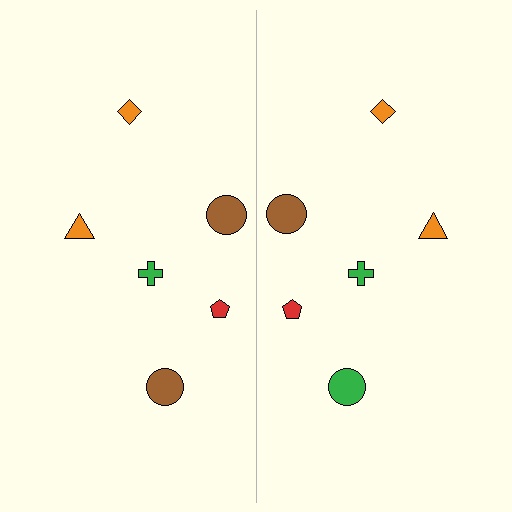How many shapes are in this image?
There are 12 shapes in this image.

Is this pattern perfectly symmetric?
No, the pattern is not perfectly symmetric. The green circle on the right side breaks the symmetry — its mirror counterpart is brown.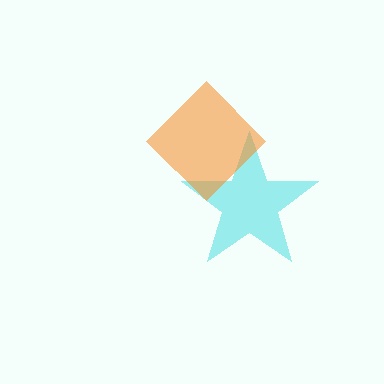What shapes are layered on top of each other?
The layered shapes are: a cyan star, an orange diamond.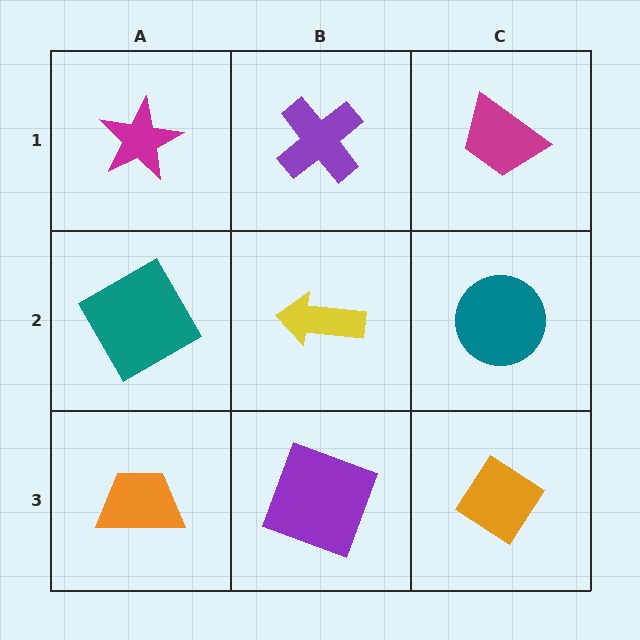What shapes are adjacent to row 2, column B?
A purple cross (row 1, column B), a purple square (row 3, column B), a teal diamond (row 2, column A), a teal circle (row 2, column C).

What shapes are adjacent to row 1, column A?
A teal diamond (row 2, column A), a purple cross (row 1, column B).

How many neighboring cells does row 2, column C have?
3.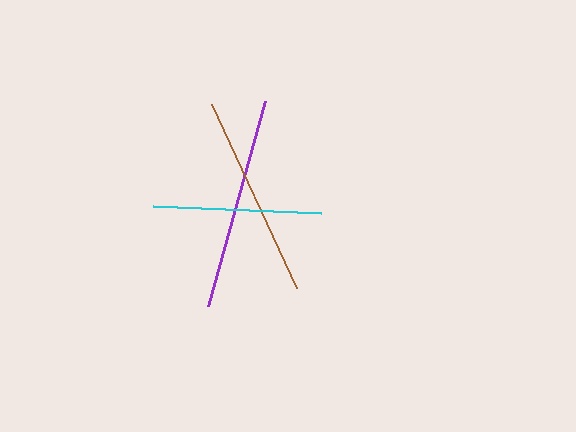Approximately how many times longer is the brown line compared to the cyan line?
The brown line is approximately 1.2 times the length of the cyan line.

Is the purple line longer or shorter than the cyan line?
The purple line is longer than the cyan line.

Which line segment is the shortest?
The cyan line is the shortest at approximately 167 pixels.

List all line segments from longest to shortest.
From longest to shortest: purple, brown, cyan.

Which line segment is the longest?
The purple line is the longest at approximately 213 pixels.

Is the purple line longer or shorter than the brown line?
The purple line is longer than the brown line.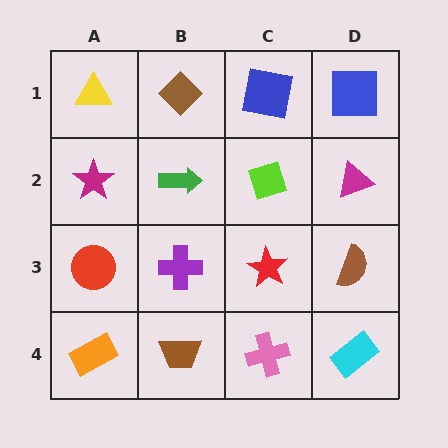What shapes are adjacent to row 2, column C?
A blue square (row 1, column C), a red star (row 3, column C), a green arrow (row 2, column B), a magenta triangle (row 2, column D).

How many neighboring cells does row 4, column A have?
2.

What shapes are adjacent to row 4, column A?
A red circle (row 3, column A), a brown trapezoid (row 4, column B).